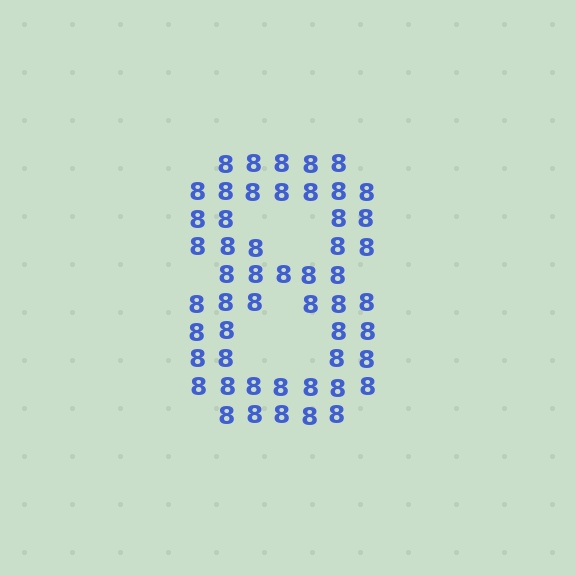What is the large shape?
The large shape is the digit 8.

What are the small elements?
The small elements are digit 8's.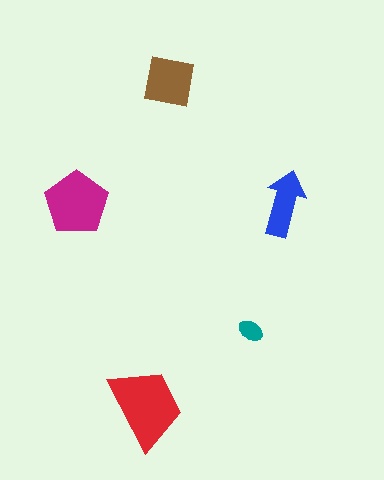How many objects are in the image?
There are 5 objects in the image.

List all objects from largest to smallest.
The red trapezoid, the magenta pentagon, the brown square, the blue arrow, the teal ellipse.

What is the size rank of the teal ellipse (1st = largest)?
5th.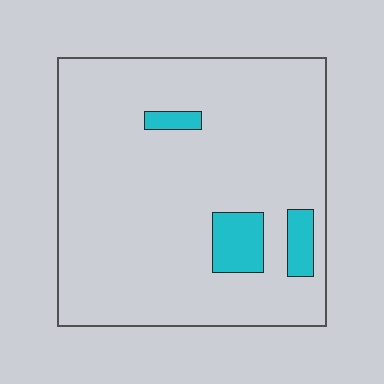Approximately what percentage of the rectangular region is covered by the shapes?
Approximately 10%.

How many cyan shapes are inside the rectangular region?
3.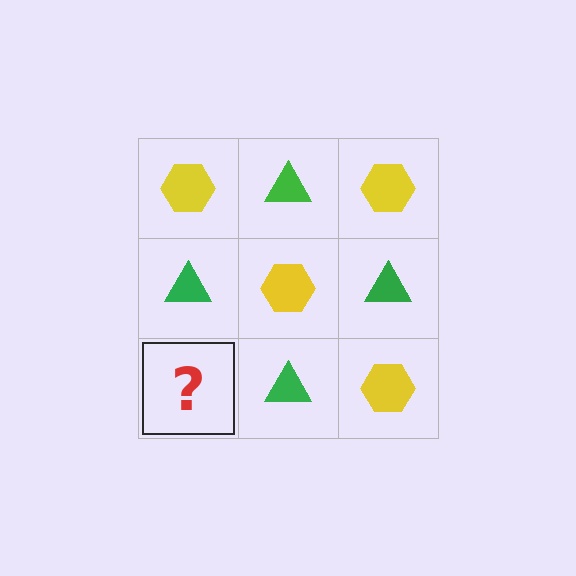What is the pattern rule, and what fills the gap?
The rule is that it alternates yellow hexagon and green triangle in a checkerboard pattern. The gap should be filled with a yellow hexagon.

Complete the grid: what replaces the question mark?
The question mark should be replaced with a yellow hexagon.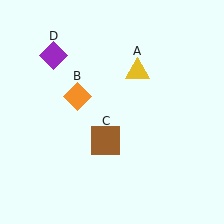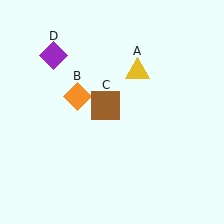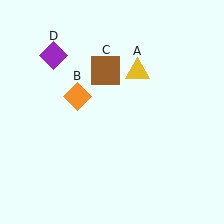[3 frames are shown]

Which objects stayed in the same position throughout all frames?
Yellow triangle (object A) and orange diamond (object B) and purple diamond (object D) remained stationary.